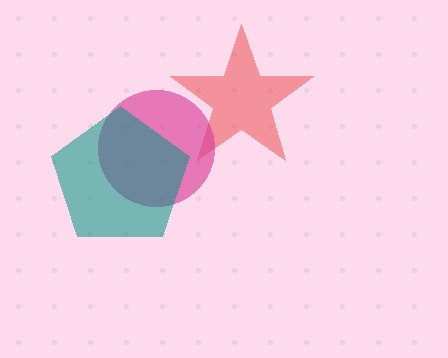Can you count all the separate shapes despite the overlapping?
Yes, there are 3 separate shapes.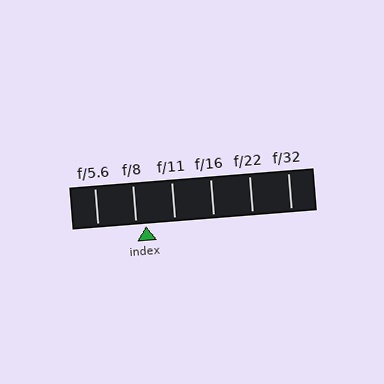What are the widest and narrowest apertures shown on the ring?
The widest aperture shown is f/5.6 and the narrowest is f/32.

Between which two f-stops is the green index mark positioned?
The index mark is between f/8 and f/11.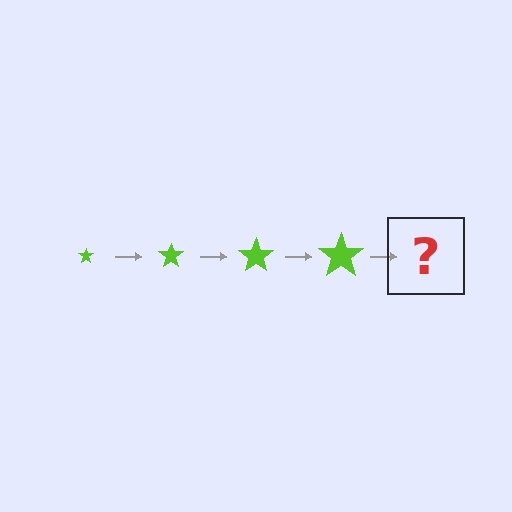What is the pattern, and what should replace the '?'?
The pattern is that the star gets progressively larger each step. The '?' should be a lime star, larger than the previous one.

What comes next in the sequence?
The next element should be a lime star, larger than the previous one.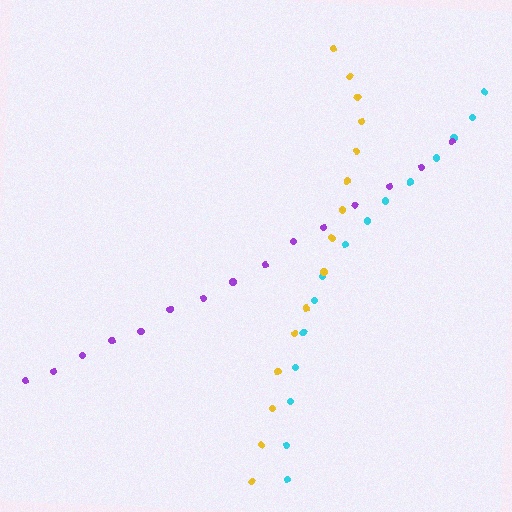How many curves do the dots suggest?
There are 3 distinct paths.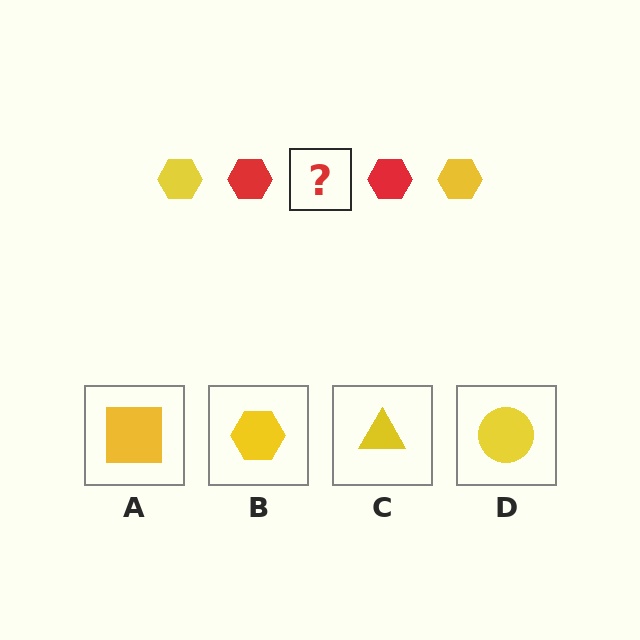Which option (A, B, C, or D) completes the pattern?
B.